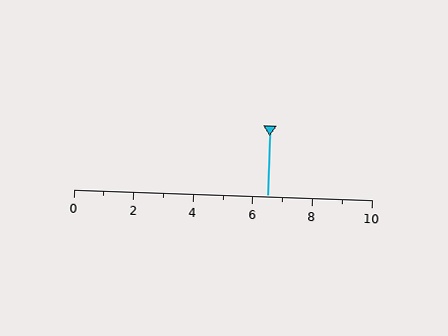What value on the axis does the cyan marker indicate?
The marker indicates approximately 6.5.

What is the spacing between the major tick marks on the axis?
The major ticks are spaced 2 apart.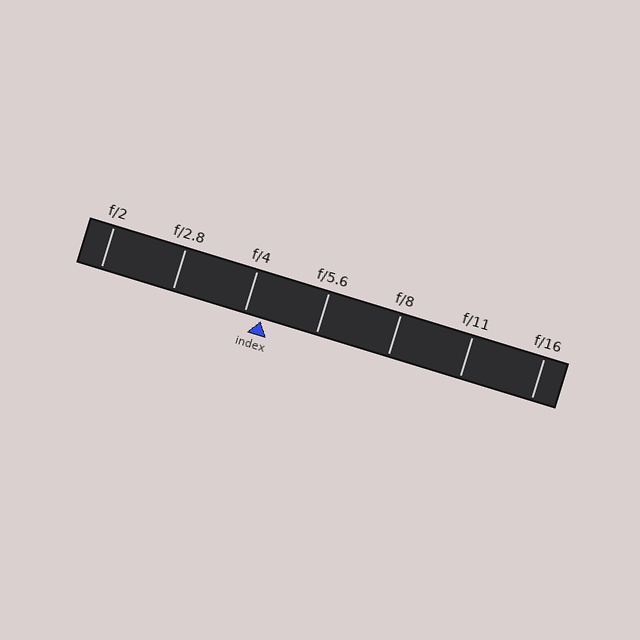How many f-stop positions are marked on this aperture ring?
There are 7 f-stop positions marked.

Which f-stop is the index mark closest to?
The index mark is closest to f/4.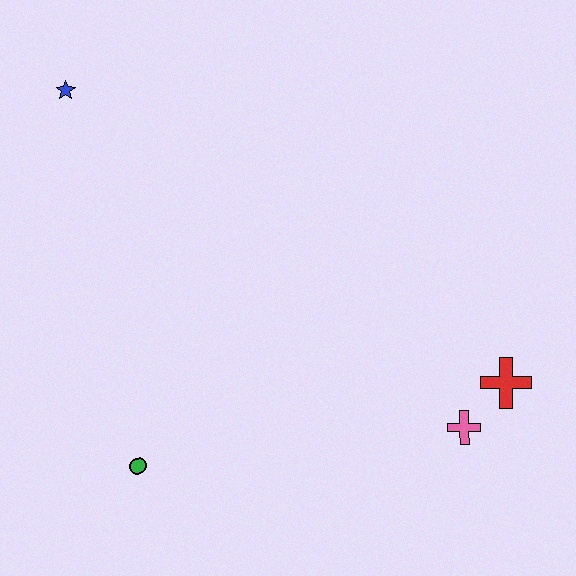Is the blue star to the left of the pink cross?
Yes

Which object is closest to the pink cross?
The red cross is closest to the pink cross.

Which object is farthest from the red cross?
The blue star is farthest from the red cross.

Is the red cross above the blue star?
No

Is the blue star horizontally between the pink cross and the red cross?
No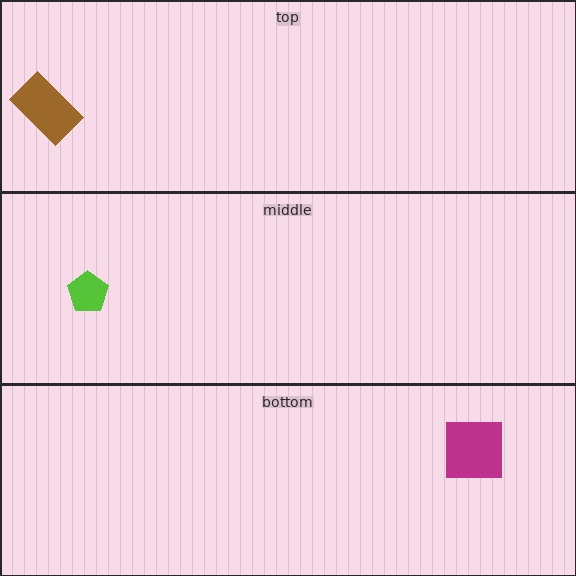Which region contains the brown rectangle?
The top region.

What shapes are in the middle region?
The lime pentagon.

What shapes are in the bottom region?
The magenta square.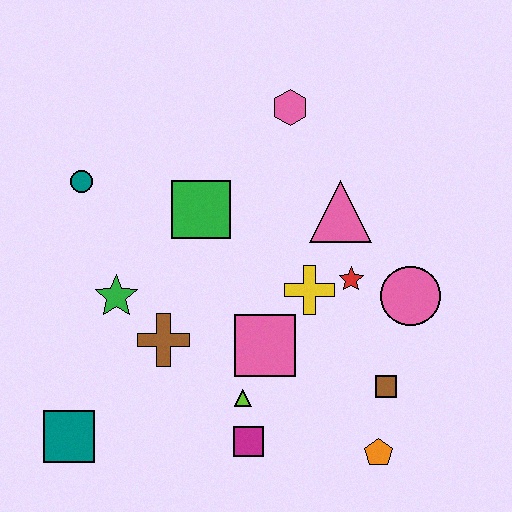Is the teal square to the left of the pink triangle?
Yes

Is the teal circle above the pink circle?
Yes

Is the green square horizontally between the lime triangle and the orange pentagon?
No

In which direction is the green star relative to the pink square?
The green star is to the left of the pink square.